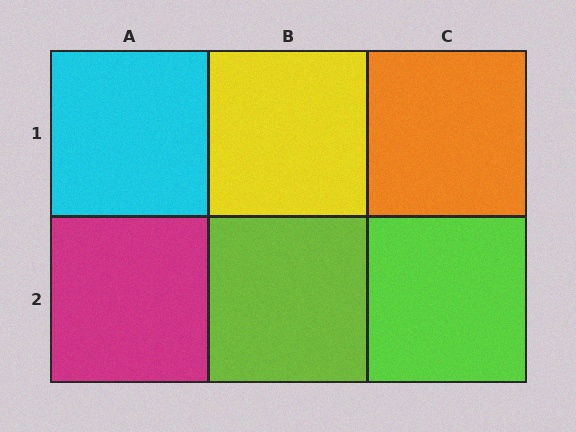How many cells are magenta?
1 cell is magenta.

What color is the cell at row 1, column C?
Orange.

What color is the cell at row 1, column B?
Yellow.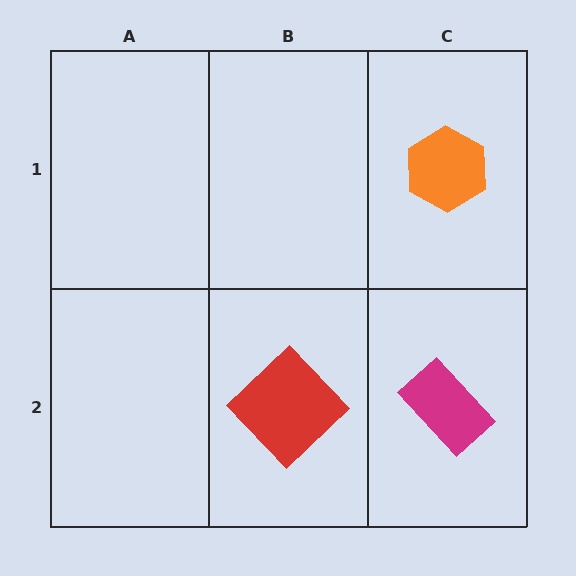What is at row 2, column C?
A magenta rectangle.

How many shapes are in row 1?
1 shape.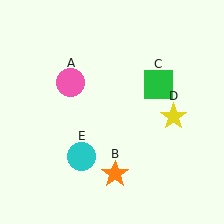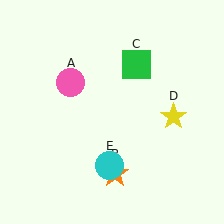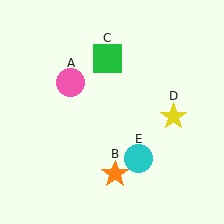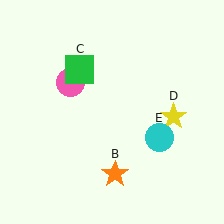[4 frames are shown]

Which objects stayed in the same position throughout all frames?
Pink circle (object A) and orange star (object B) and yellow star (object D) remained stationary.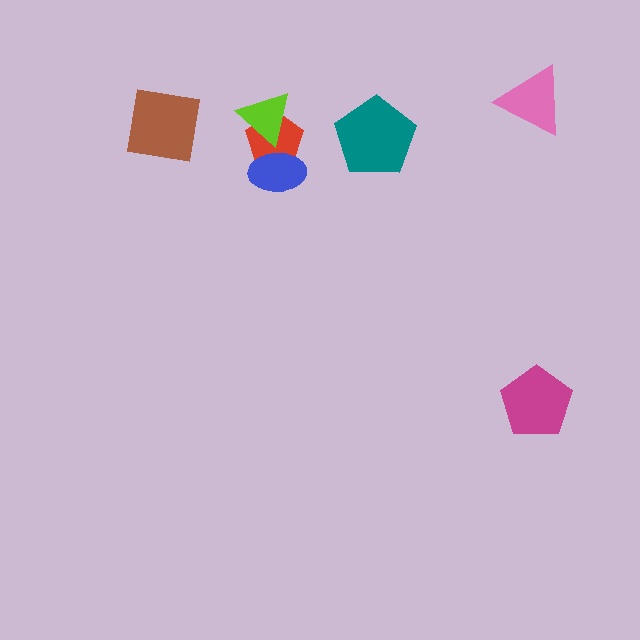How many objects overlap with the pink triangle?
0 objects overlap with the pink triangle.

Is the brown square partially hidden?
No, no other shape covers it.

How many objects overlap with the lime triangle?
1 object overlaps with the lime triangle.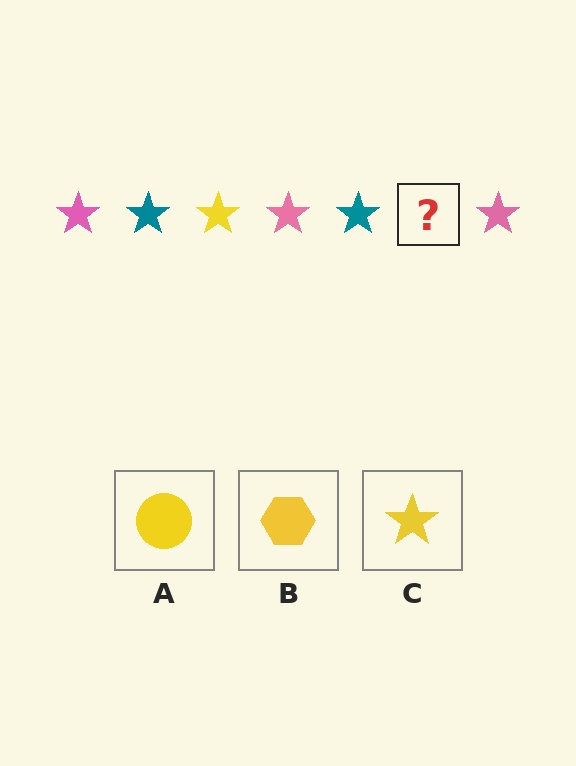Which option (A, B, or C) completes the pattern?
C.